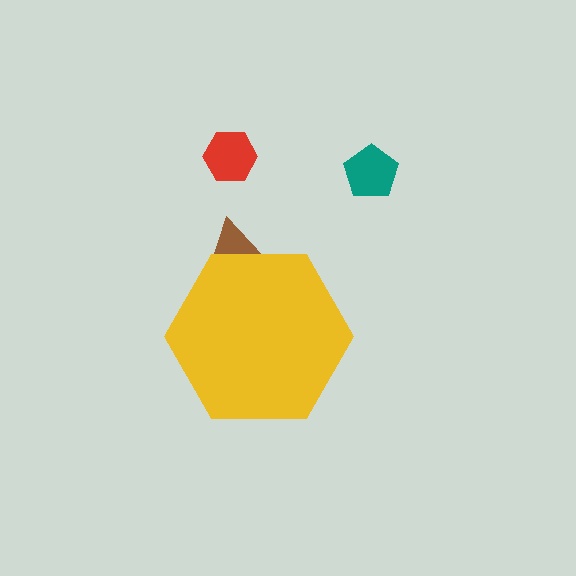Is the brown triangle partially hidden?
Yes, the brown triangle is partially hidden behind the yellow hexagon.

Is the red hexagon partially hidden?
No, the red hexagon is fully visible.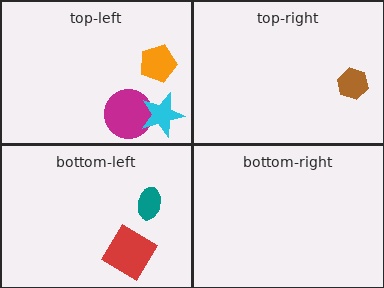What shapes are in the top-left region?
The orange pentagon, the magenta circle, the cyan star.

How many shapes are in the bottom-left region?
2.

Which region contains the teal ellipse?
The bottom-left region.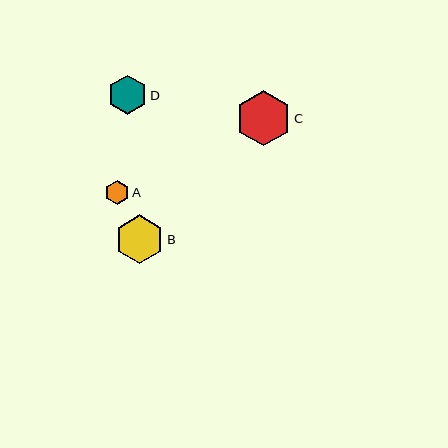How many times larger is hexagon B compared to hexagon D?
Hexagon B is approximately 1.2 times the size of hexagon D.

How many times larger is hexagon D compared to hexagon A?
Hexagon D is approximately 1.6 times the size of hexagon A.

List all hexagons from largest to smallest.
From largest to smallest: C, B, D, A.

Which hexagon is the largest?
Hexagon C is the largest with a size of approximately 55 pixels.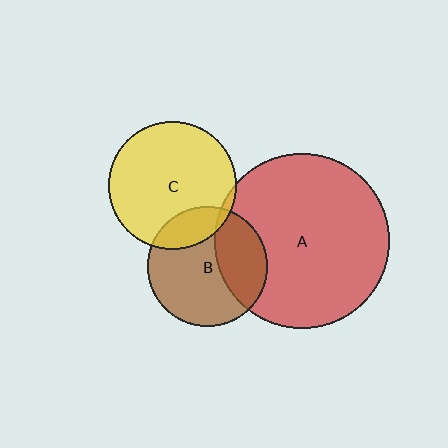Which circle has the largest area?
Circle A (red).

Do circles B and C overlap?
Yes.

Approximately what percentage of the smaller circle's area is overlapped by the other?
Approximately 20%.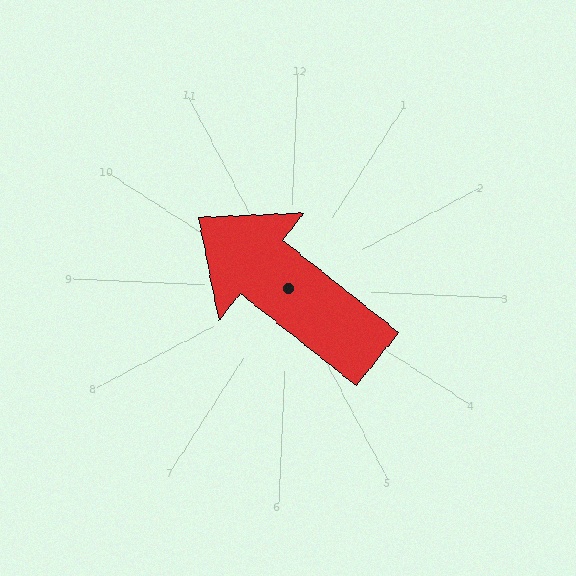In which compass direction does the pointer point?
Northwest.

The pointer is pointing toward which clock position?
Roughly 10 o'clock.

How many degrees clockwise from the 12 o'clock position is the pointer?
Approximately 306 degrees.